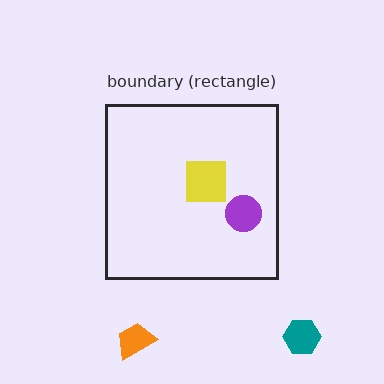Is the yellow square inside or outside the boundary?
Inside.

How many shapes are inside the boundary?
2 inside, 2 outside.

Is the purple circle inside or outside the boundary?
Inside.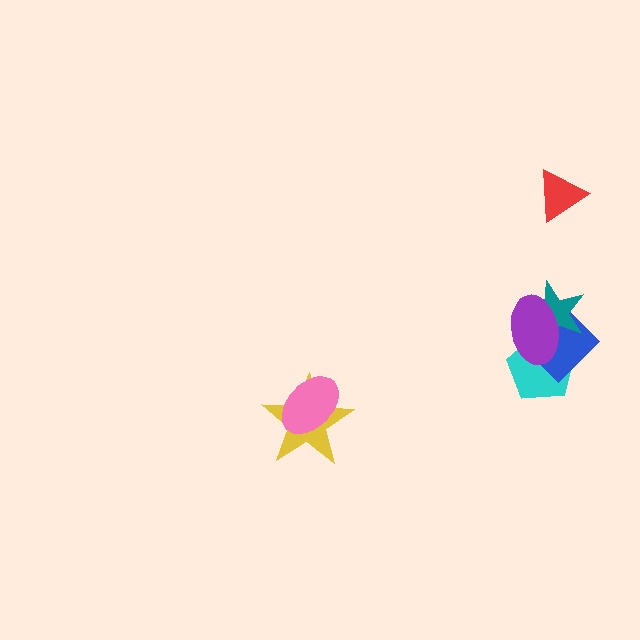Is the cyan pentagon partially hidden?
Yes, it is partially covered by another shape.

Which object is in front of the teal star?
The purple ellipse is in front of the teal star.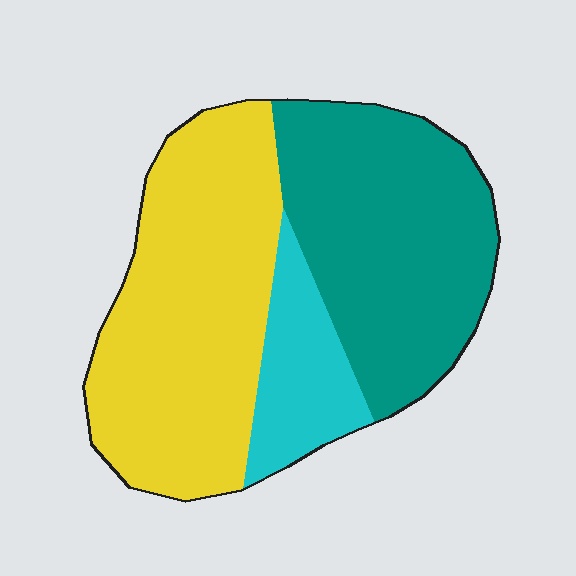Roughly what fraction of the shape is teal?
Teal takes up between a third and a half of the shape.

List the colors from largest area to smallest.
From largest to smallest: yellow, teal, cyan.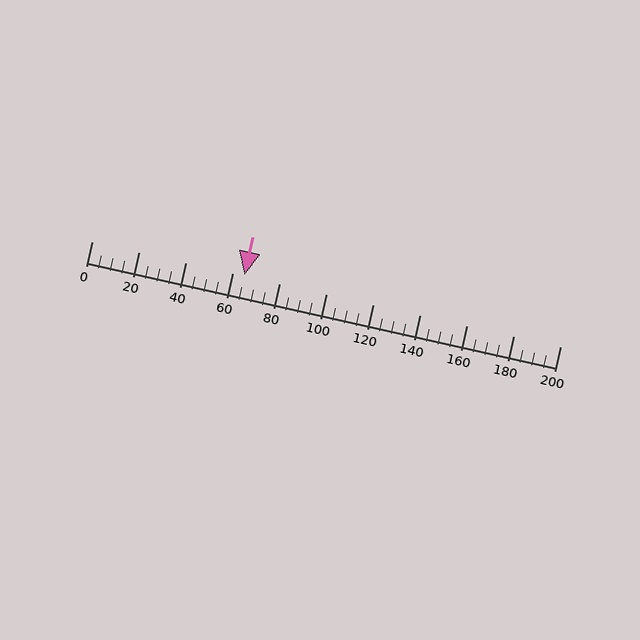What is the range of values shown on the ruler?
The ruler shows values from 0 to 200.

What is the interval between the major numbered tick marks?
The major tick marks are spaced 20 units apart.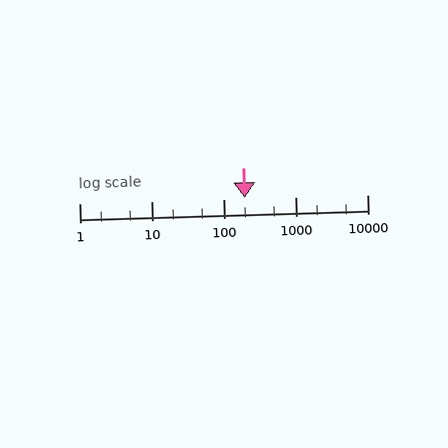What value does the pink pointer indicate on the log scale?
The pointer indicates approximately 200.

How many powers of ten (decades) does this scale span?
The scale spans 4 decades, from 1 to 10000.